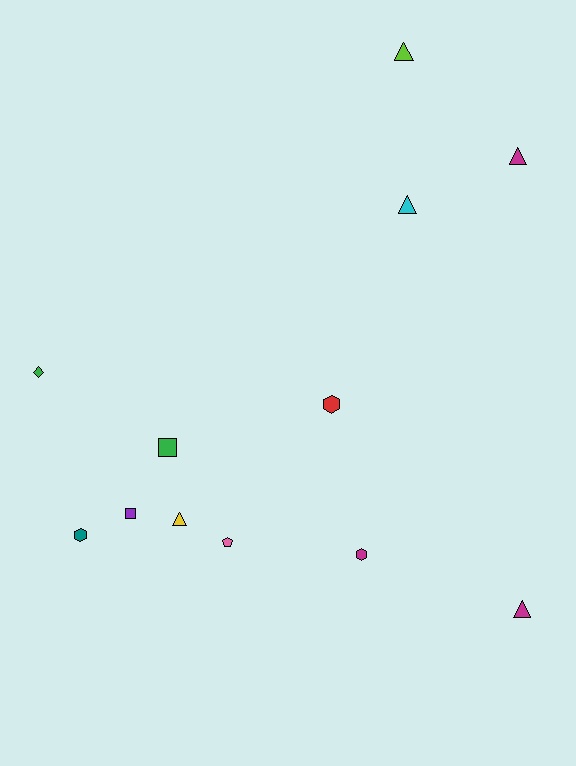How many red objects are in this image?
There is 1 red object.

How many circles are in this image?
There are no circles.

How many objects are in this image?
There are 12 objects.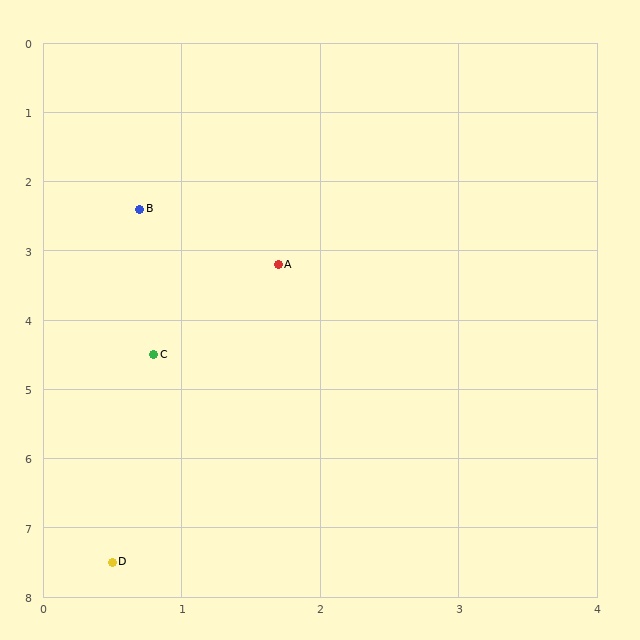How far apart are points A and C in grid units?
Points A and C are about 1.6 grid units apart.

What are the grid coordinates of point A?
Point A is at approximately (1.7, 3.2).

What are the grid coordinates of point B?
Point B is at approximately (0.7, 2.4).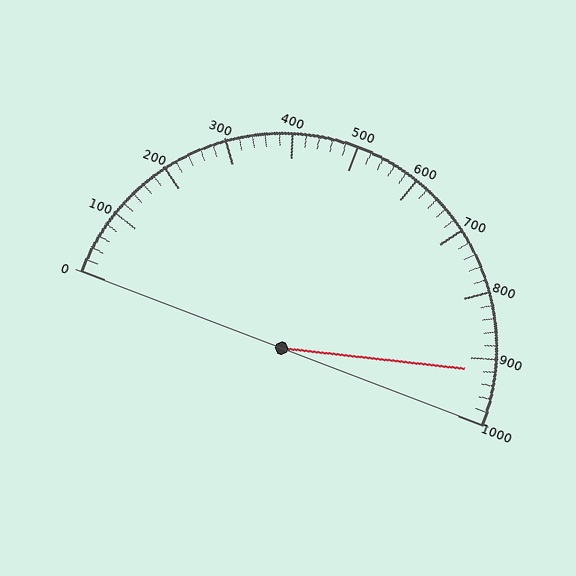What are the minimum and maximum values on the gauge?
The gauge ranges from 0 to 1000.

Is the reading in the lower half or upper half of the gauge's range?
The reading is in the upper half of the range (0 to 1000).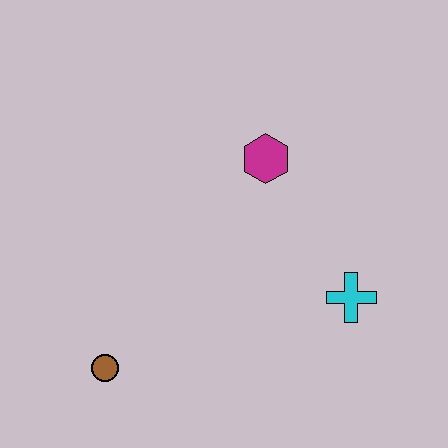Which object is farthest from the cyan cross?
The brown circle is farthest from the cyan cross.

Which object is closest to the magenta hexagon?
The cyan cross is closest to the magenta hexagon.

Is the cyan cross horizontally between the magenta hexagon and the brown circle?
No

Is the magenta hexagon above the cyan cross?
Yes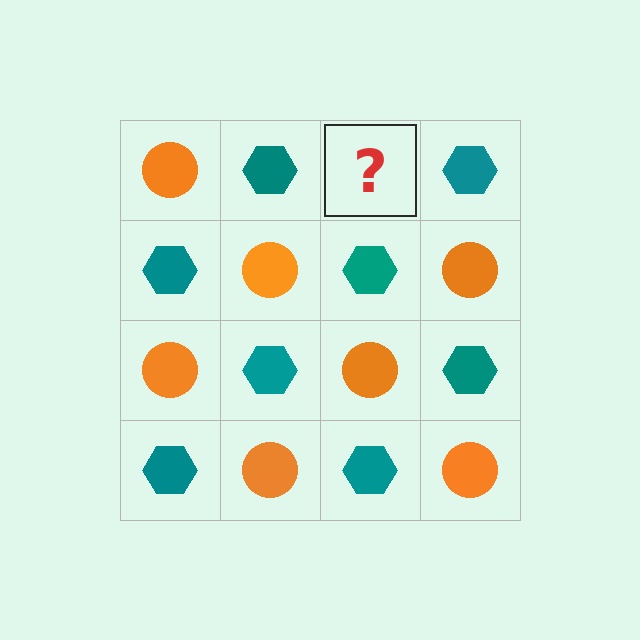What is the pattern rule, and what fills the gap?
The rule is that it alternates orange circle and teal hexagon in a checkerboard pattern. The gap should be filled with an orange circle.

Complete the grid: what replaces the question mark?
The question mark should be replaced with an orange circle.